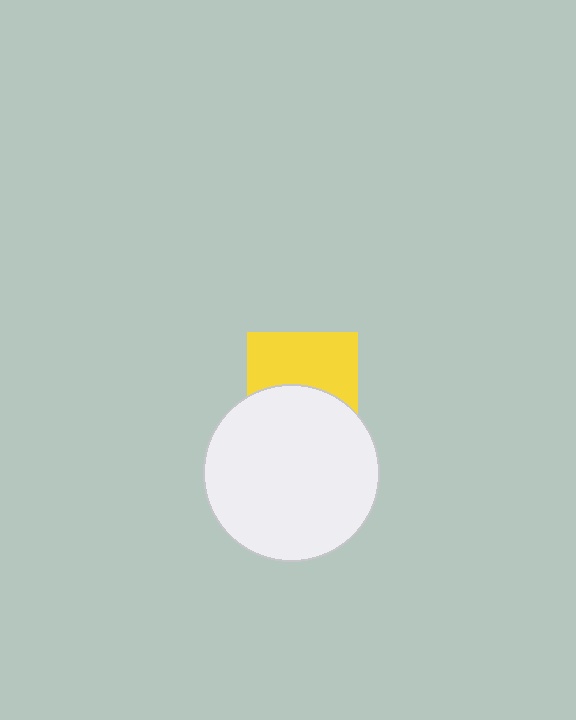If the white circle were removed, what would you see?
You would see the complete yellow square.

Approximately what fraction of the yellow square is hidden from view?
Roughly 47% of the yellow square is hidden behind the white circle.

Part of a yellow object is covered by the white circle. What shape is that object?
It is a square.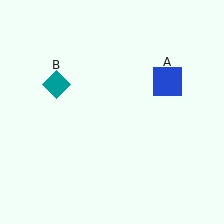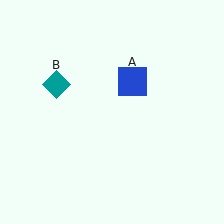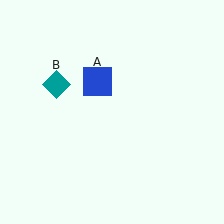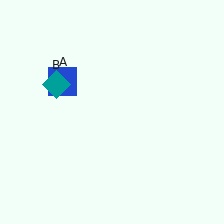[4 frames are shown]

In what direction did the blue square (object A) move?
The blue square (object A) moved left.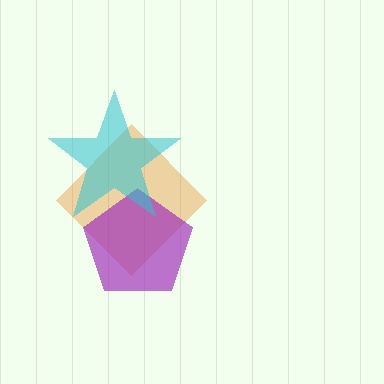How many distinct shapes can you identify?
There are 3 distinct shapes: an orange diamond, a purple pentagon, a cyan star.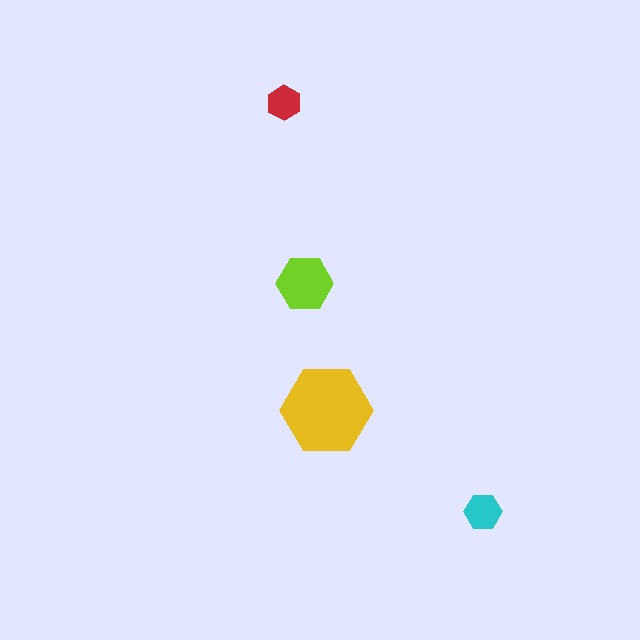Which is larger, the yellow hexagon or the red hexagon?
The yellow one.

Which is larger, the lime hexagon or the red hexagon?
The lime one.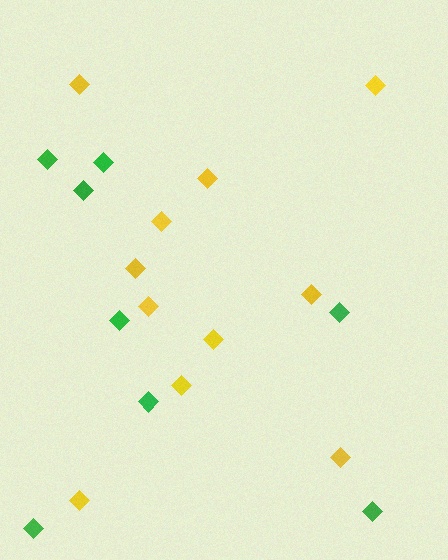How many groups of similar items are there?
There are 2 groups: one group of yellow diamonds (11) and one group of green diamonds (8).